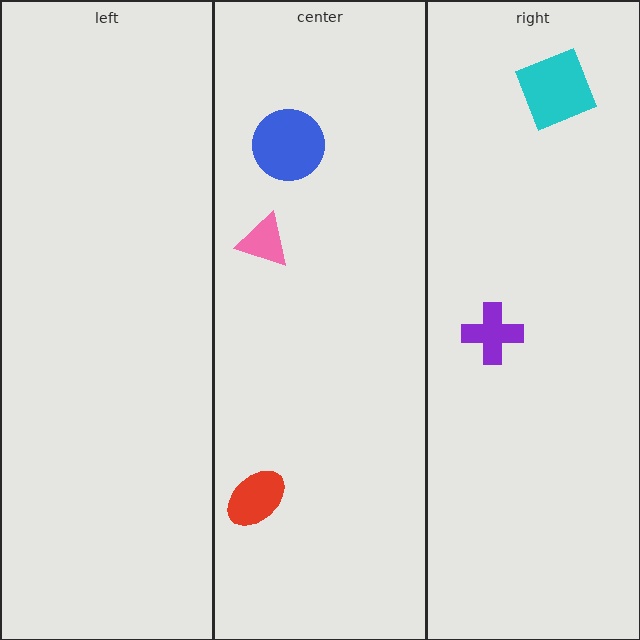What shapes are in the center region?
The pink triangle, the red ellipse, the blue circle.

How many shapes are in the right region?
2.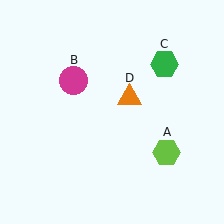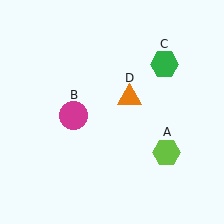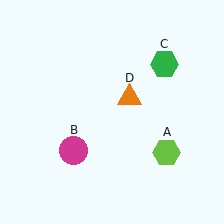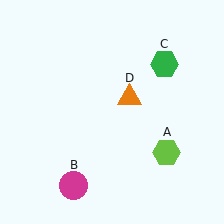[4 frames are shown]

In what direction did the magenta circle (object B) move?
The magenta circle (object B) moved down.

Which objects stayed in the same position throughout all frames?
Lime hexagon (object A) and green hexagon (object C) and orange triangle (object D) remained stationary.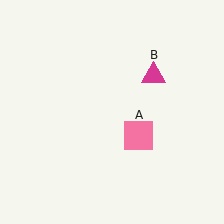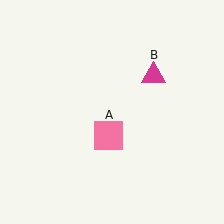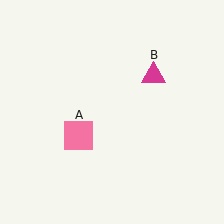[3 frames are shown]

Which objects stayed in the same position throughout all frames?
Magenta triangle (object B) remained stationary.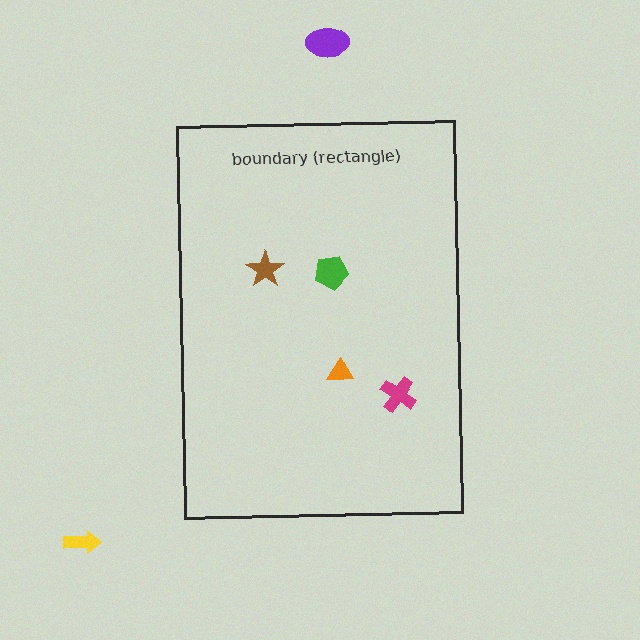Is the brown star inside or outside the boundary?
Inside.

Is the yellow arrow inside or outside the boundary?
Outside.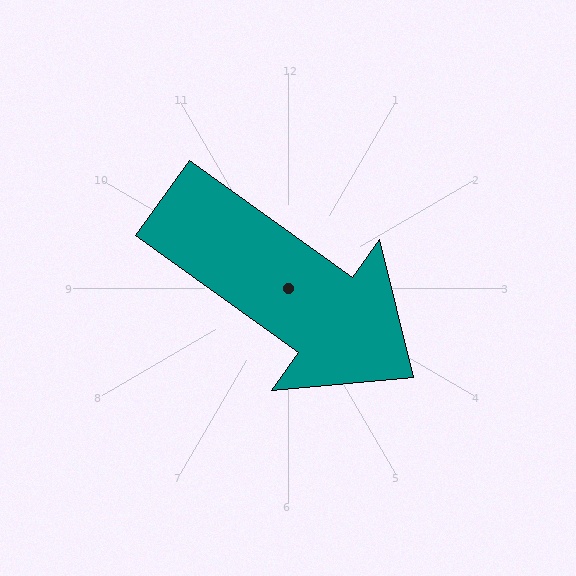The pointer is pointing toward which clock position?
Roughly 4 o'clock.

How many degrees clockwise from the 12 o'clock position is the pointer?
Approximately 126 degrees.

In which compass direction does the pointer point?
Southeast.